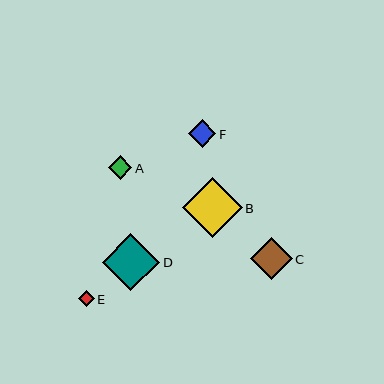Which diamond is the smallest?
Diamond E is the smallest with a size of approximately 16 pixels.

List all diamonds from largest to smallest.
From largest to smallest: B, D, C, F, A, E.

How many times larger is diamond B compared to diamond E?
Diamond B is approximately 3.8 times the size of diamond E.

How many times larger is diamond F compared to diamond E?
Diamond F is approximately 1.7 times the size of diamond E.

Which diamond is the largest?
Diamond B is the largest with a size of approximately 60 pixels.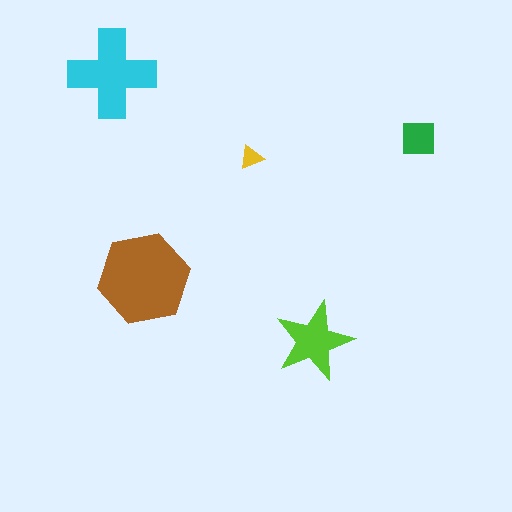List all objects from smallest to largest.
The yellow triangle, the green square, the lime star, the cyan cross, the brown hexagon.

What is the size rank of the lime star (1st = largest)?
3rd.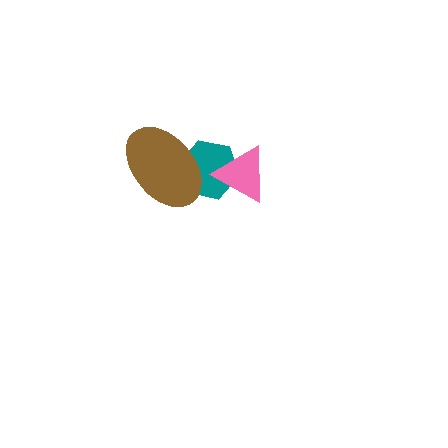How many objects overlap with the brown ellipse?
1 object overlaps with the brown ellipse.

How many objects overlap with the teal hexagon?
2 objects overlap with the teal hexagon.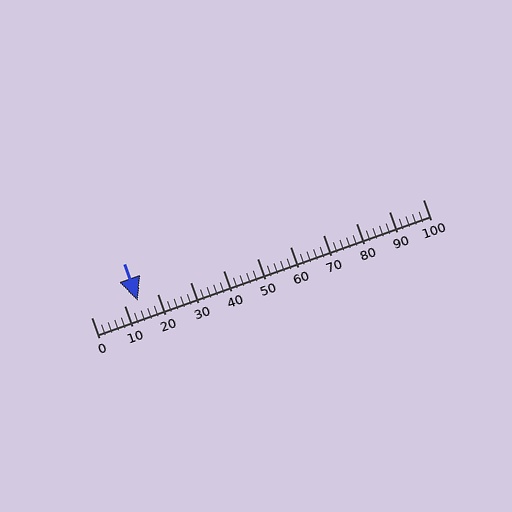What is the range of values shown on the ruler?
The ruler shows values from 0 to 100.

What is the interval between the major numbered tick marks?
The major tick marks are spaced 10 units apart.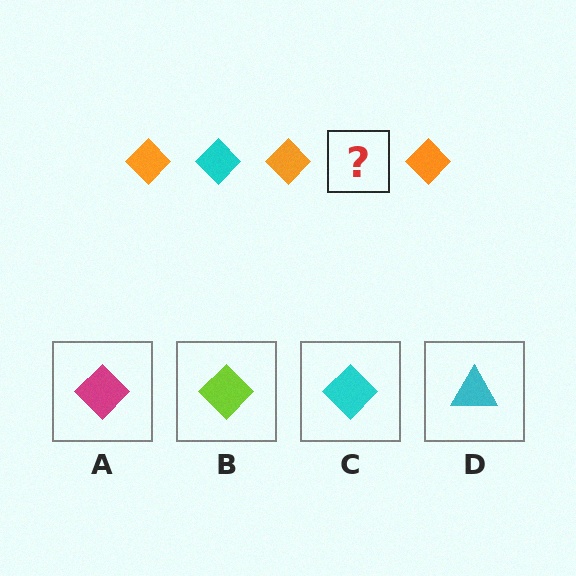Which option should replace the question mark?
Option C.